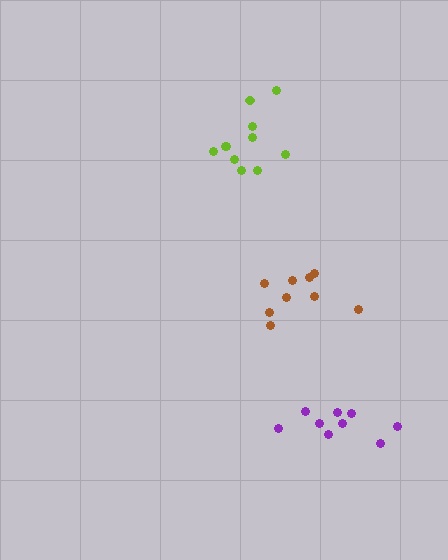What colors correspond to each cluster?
The clusters are colored: brown, purple, lime.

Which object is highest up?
The lime cluster is topmost.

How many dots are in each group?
Group 1: 9 dots, Group 2: 9 dots, Group 3: 11 dots (29 total).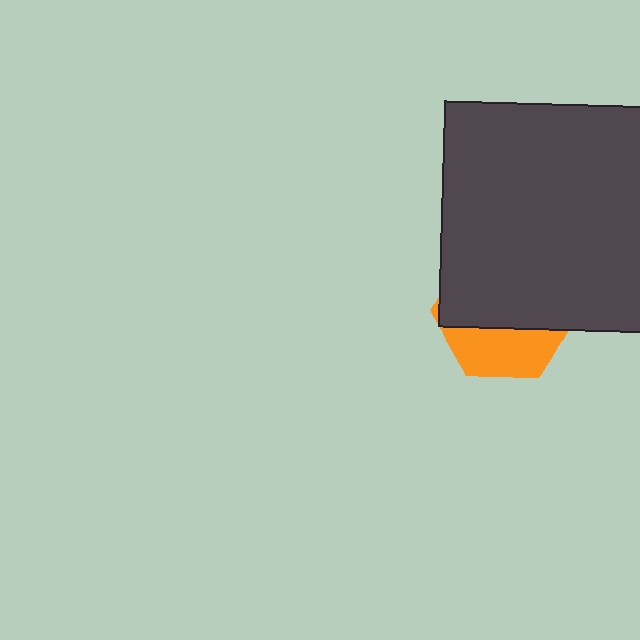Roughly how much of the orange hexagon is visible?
A small part of it is visible (roughly 35%).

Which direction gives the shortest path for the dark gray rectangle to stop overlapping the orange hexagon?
Moving up gives the shortest separation.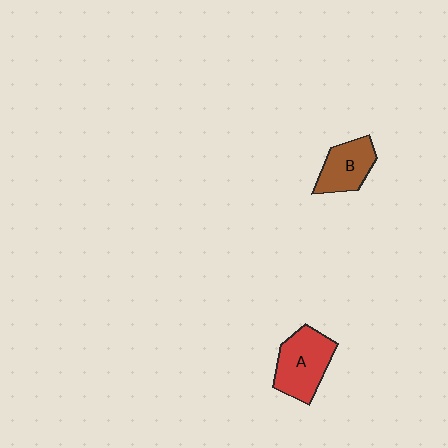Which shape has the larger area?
Shape A (red).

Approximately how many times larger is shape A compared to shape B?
Approximately 1.4 times.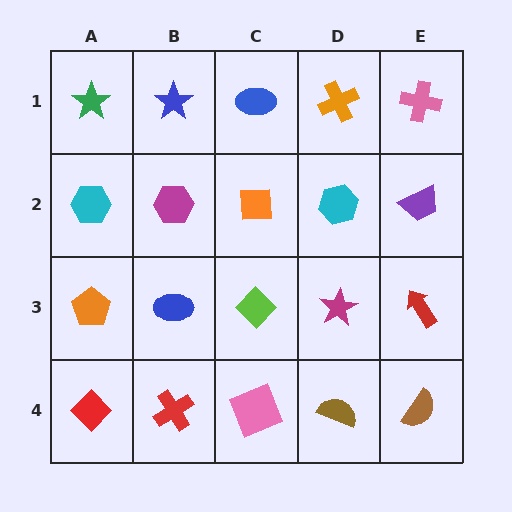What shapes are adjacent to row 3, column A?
A cyan hexagon (row 2, column A), a red diamond (row 4, column A), a blue ellipse (row 3, column B).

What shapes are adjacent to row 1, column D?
A cyan hexagon (row 2, column D), a blue ellipse (row 1, column C), a pink cross (row 1, column E).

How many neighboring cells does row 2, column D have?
4.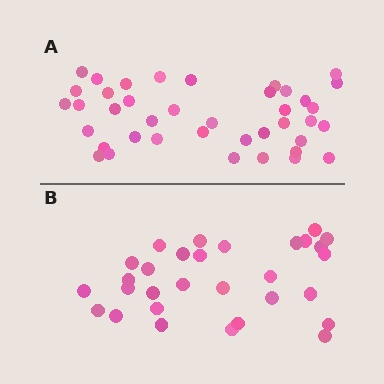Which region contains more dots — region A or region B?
Region A (the top region) has more dots.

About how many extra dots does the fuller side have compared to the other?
Region A has roughly 10 or so more dots than region B.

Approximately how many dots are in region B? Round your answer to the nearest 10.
About 30 dots.